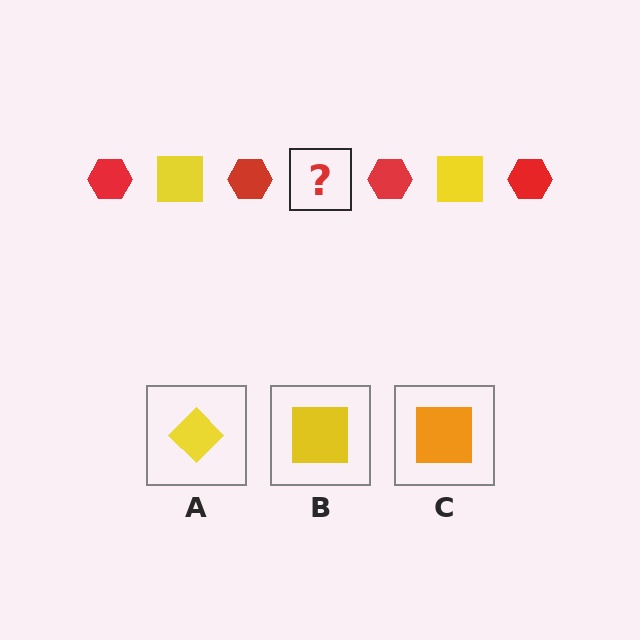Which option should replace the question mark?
Option B.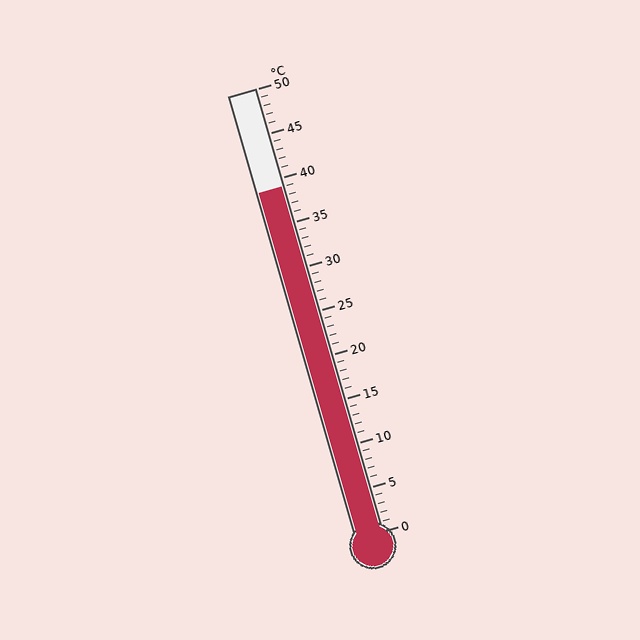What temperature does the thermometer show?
The thermometer shows approximately 39°C.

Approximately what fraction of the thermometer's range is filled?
The thermometer is filled to approximately 80% of its range.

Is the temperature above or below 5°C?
The temperature is above 5°C.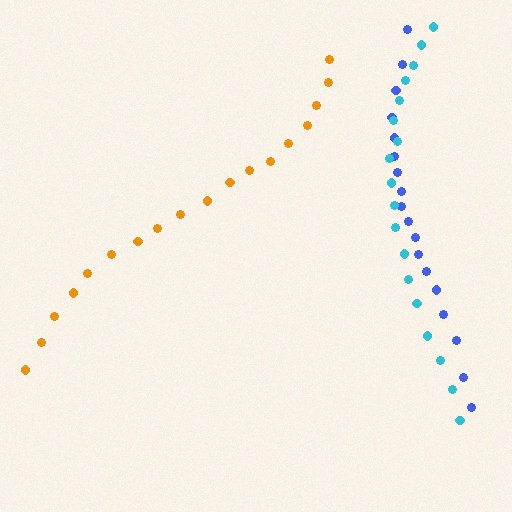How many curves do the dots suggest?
There are 3 distinct paths.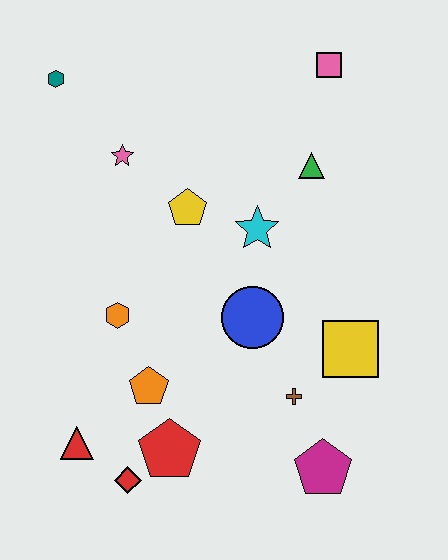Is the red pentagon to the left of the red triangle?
No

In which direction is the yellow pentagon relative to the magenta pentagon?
The yellow pentagon is above the magenta pentagon.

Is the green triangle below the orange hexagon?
No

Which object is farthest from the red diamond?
The pink square is farthest from the red diamond.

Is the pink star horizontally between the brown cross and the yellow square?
No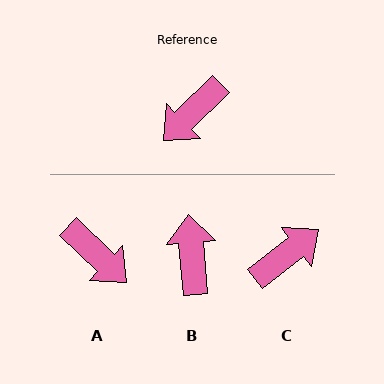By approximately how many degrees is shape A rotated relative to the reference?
Approximately 91 degrees counter-clockwise.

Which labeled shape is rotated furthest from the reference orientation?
C, about 173 degrees away.